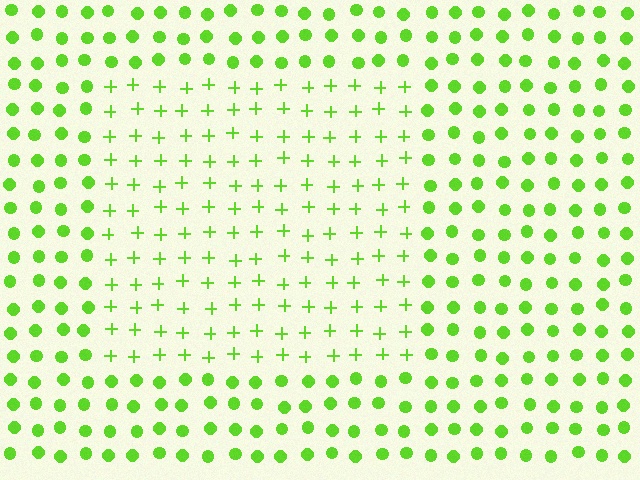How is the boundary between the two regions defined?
The boundary is defined by a change in element shape: plus signs inside vs. circles outside. All elements share the same color and spacing.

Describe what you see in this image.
The image is filled with small lime elements arranged in a uniform grid. A rectangle-shaped region contains plus signs, while the surrounding area contains circles. The boundary is defined purely by the change in element shape.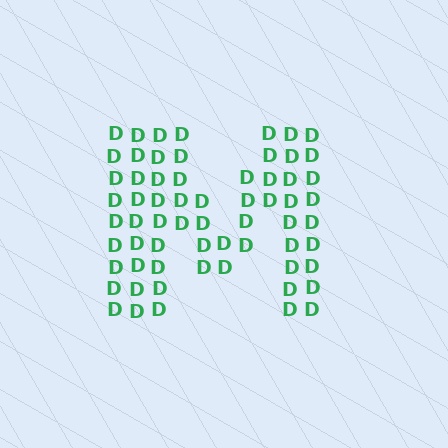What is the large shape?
The large shape is the letter M.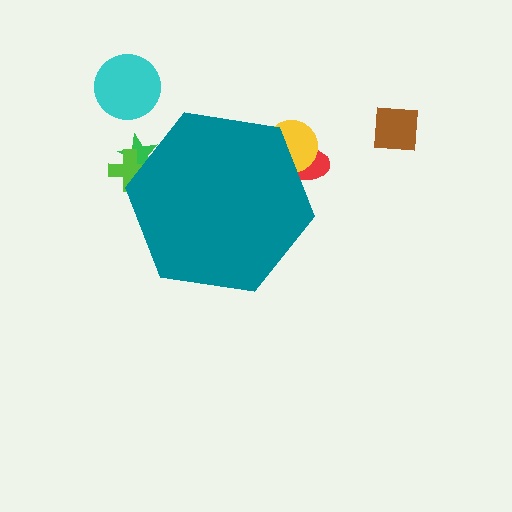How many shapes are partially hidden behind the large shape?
4 shapes are partially hidden.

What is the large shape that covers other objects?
A teal hexagon.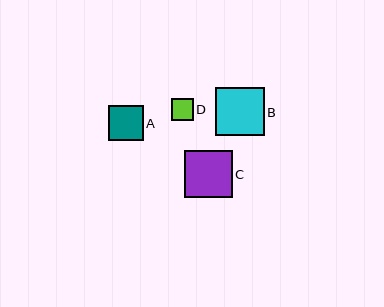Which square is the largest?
Square B is the largest with a size of approximately 48 pixels.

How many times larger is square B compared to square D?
Square B is approximately 2.2 times the size of square D.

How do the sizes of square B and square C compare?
Square B and square C are approximately the same size.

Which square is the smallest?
Square D is the smallest with a size of approximately 22 pixels.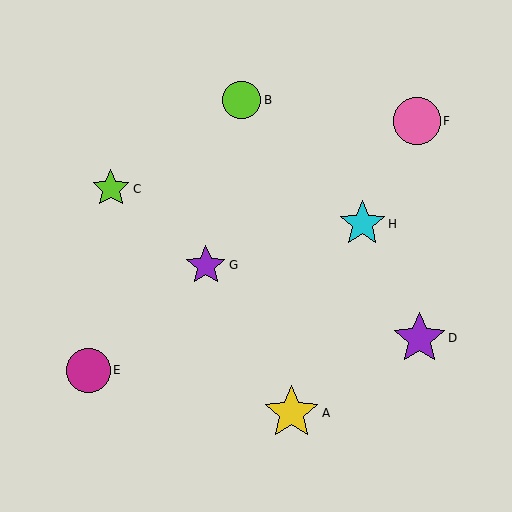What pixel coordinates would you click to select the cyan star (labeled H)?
Click at (362, 224) to select the cyan star H.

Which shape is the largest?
The yellow star (labeled A) is the largest.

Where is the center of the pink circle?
The center of the pink circle is at (417, 121).